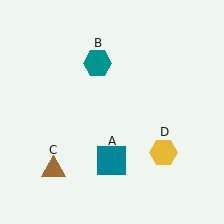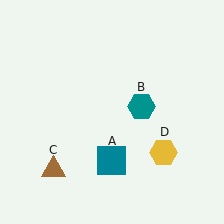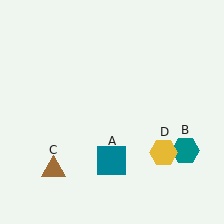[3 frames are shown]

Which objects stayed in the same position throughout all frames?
Teal square (object A) and brown triangle (object C) and yellow hexagon (object D) remained stationary.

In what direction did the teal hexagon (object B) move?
The teal hexagon (object B) moved down and to the right.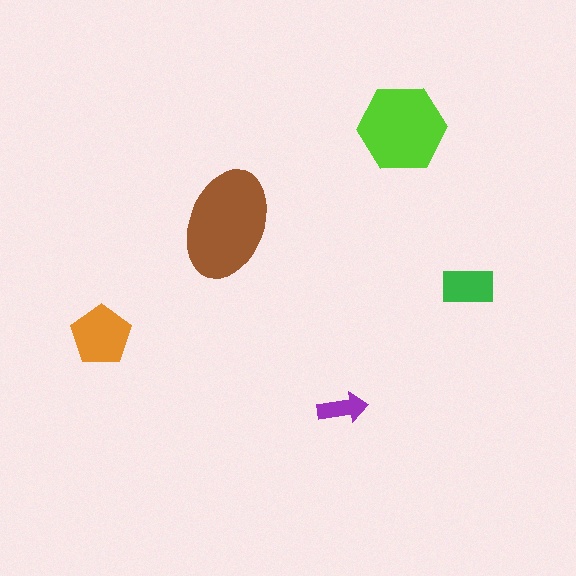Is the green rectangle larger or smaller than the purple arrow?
Larger.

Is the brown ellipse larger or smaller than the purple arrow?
Larger.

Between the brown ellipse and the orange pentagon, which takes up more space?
The brown ellipse.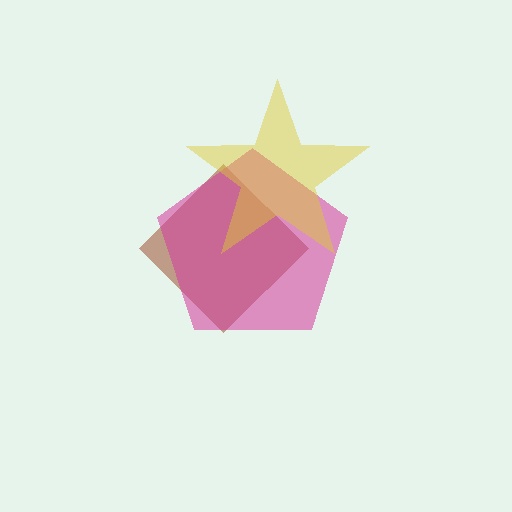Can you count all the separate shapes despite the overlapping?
Yes, there are 3 separate shapes.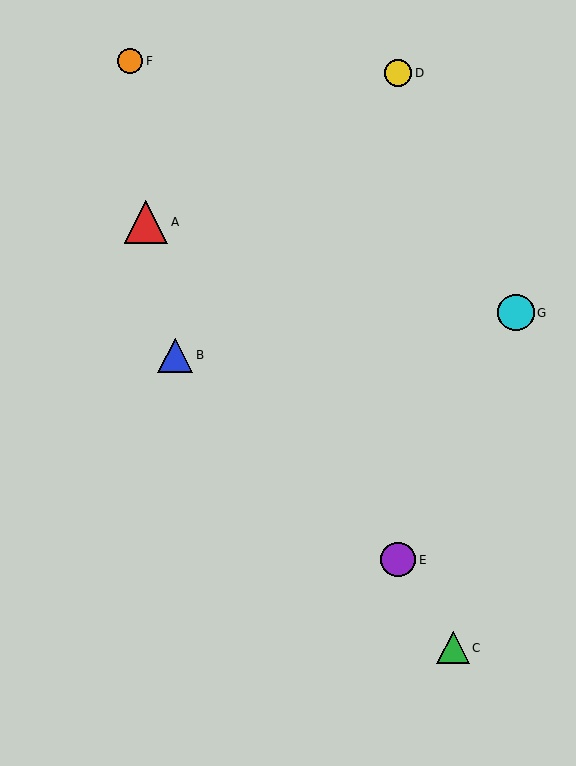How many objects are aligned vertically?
2 objects (D, E) are aligned vertically.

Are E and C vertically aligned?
No, E is at x≈398 and C is at x≈453.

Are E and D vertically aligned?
Yes, both are at x≈398.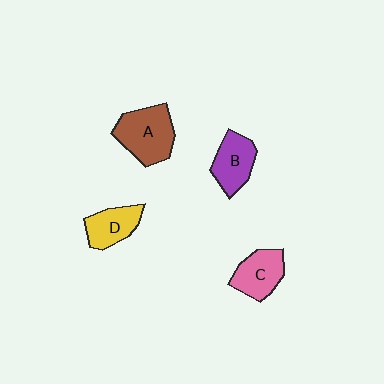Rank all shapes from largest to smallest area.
From largest to smallest: A (brown), C (pink), B (purple), D (yellow).